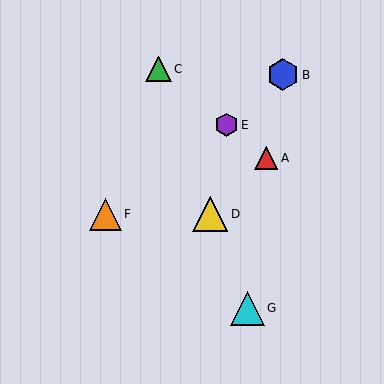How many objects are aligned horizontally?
2 objects (D, F) are aligned horizontally.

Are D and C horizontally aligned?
No, D is at y≈214 and C is at y≈69.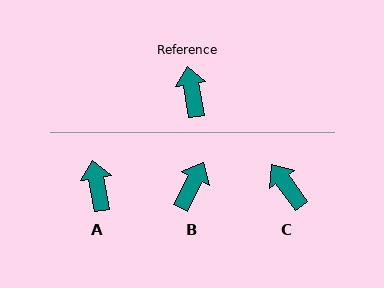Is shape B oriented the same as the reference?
No, it is off by about 37 degrees.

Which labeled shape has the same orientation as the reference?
A.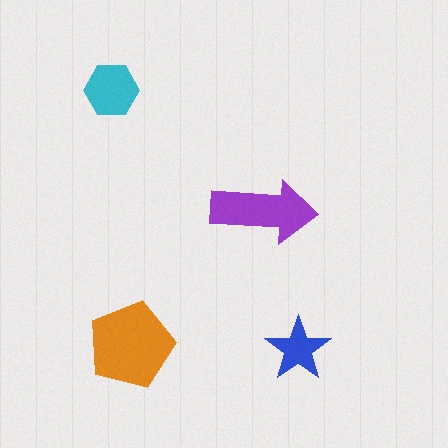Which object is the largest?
The orange pentagon.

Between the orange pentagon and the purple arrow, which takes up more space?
The orange pentagon.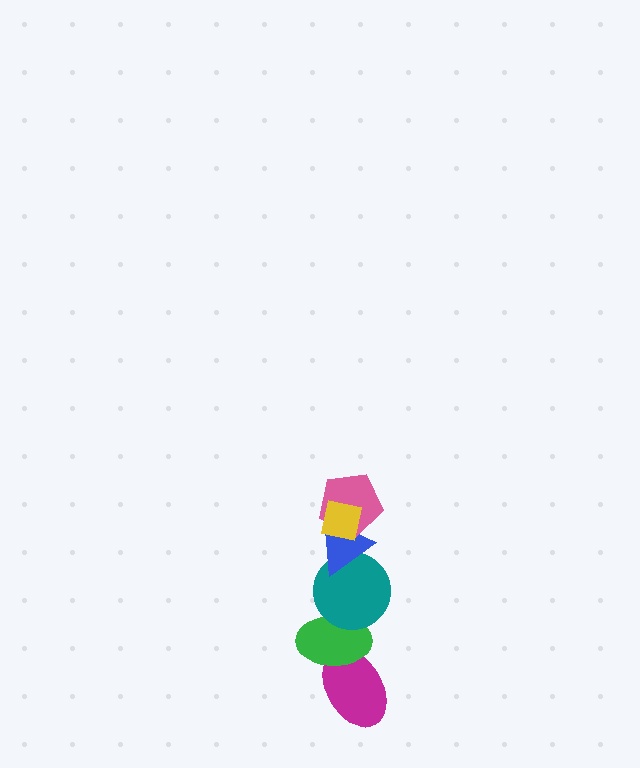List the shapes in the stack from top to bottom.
From top to bottom: the yellow square, the pink pentagon, the blue triangle, the teal circle, the green ellipse, the magenta ellipse.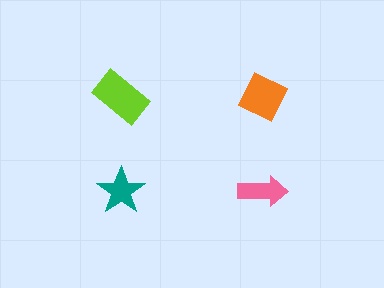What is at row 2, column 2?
A pink arrow.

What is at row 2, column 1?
A teal star.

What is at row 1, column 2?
An orange diamond.